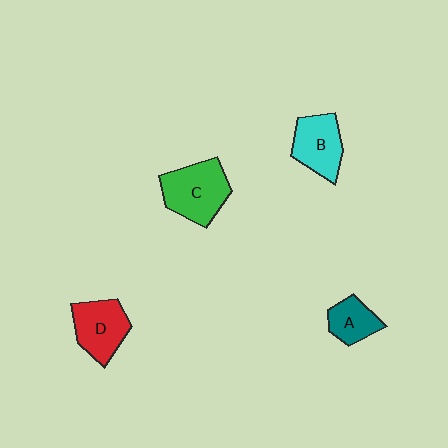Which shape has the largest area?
Shape C (green).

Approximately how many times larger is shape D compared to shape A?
Approximately 1.5 times.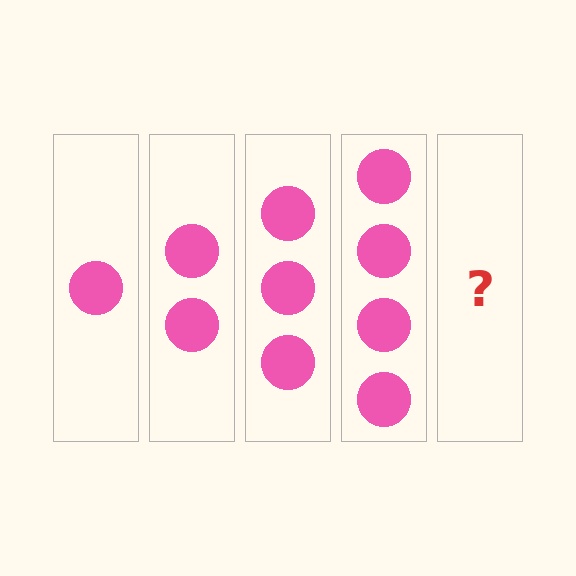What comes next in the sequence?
The next element should be 5 circles.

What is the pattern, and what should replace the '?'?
The pattern is that each step adds one more circle. The '?' should be 5 circles.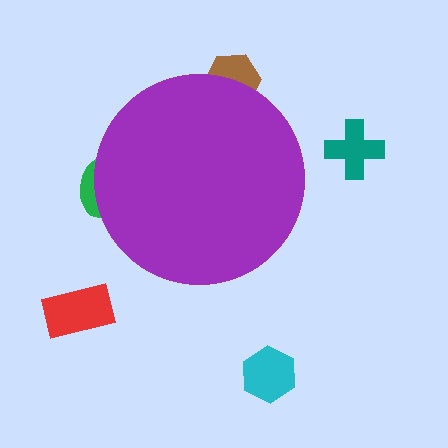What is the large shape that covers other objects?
A purple circle.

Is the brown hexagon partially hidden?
Yes, the brown hexagon is partially hidden behind the purple circle.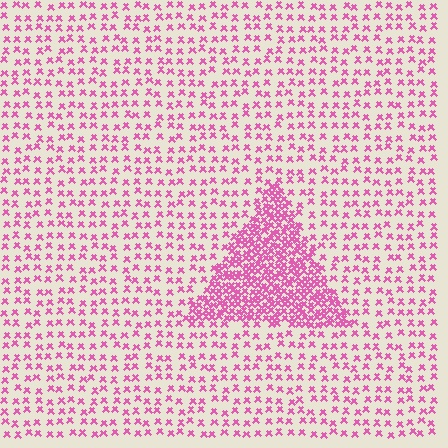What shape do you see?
I see a triangle.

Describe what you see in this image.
The image contains small pink elements arranged at two different densities. A triangle-shaped region is visible where the elements are more densely packed than the surrounding area.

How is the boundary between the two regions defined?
The boundary is defined by a change in element density (approximately 2.8x ratio). All elements are the same color, size, and shape.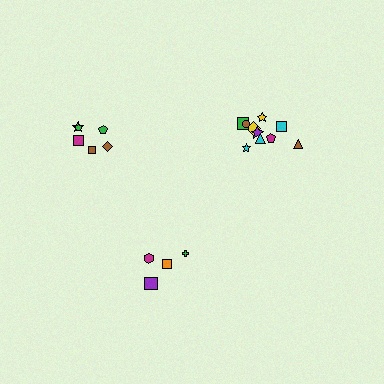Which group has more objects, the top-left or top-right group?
The top-right group.